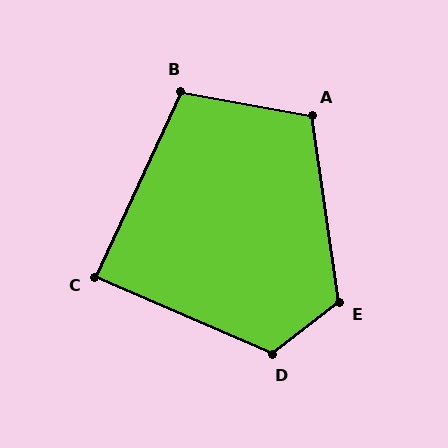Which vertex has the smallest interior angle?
C, at approximately 89 degrees.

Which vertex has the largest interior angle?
E, at approximately 120 degrees.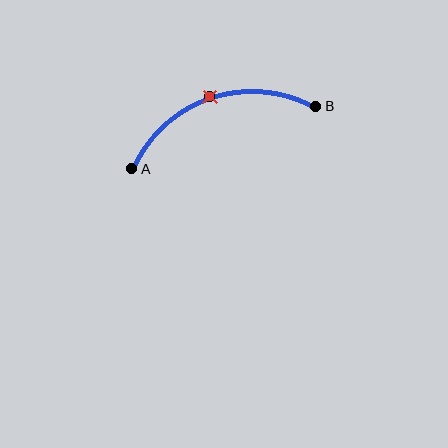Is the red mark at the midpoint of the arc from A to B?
Yes. The red mark lies on the arc at equal arc-length from both A and B — it is the arc midpoint.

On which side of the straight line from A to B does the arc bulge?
The arc bulges above the straight line connecting A and B.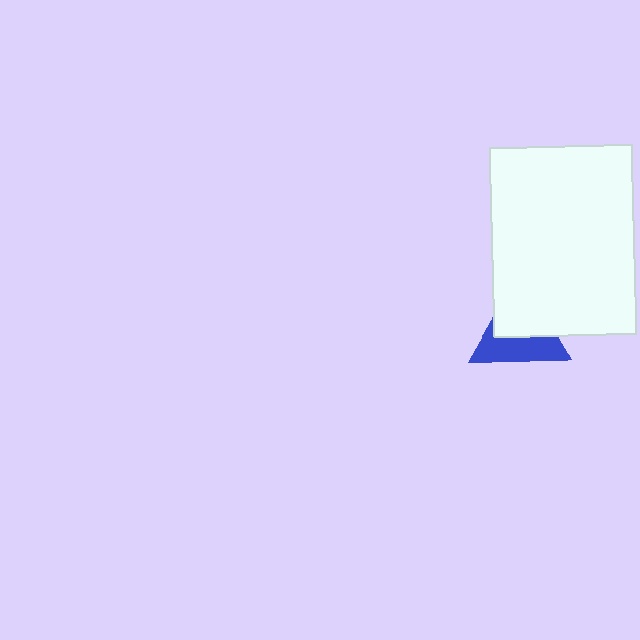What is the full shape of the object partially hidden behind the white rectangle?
The partially hidden object is a blue triangle.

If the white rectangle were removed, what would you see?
You would see the complete blue triangle.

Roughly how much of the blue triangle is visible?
About half of it is visible (roughly 49%).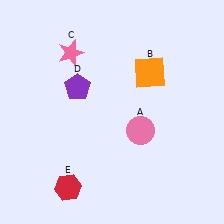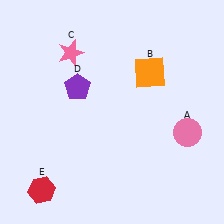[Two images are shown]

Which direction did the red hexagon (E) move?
The red hexagon (E) moved left.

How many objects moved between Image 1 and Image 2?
2 objects moved between the two images.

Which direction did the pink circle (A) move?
The pink circle (A) moved right.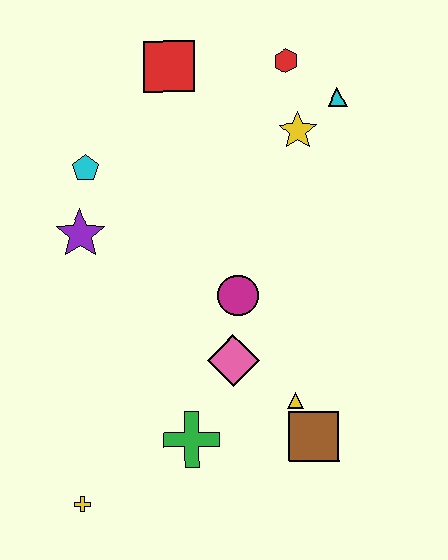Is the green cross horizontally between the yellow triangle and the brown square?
No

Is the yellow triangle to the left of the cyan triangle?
Yes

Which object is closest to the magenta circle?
The pink diamond is closest to the magenta circle.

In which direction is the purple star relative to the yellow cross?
The purple star is above the yellow cross.